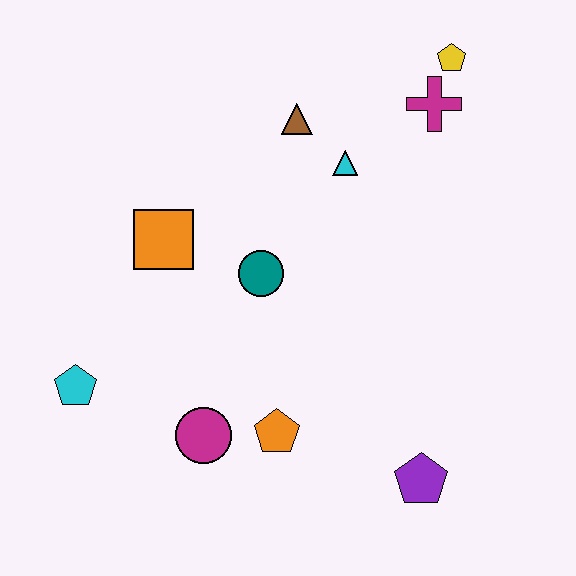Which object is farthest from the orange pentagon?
The yellow pentagon is farthest from the orange pentagon.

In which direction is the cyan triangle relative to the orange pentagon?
The cyan triangle is above the orange pentagon.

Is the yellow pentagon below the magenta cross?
No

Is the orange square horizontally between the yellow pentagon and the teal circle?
No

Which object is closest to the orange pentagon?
The magenta circle is closest to the orange pentagon.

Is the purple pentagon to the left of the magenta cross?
Yes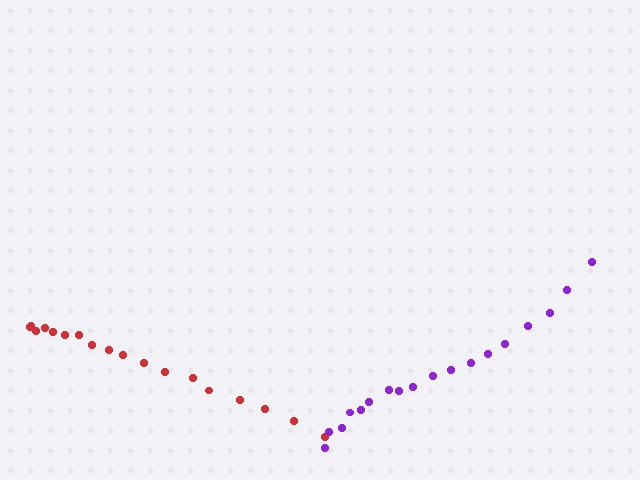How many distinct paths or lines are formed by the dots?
There are 2 distinct paths.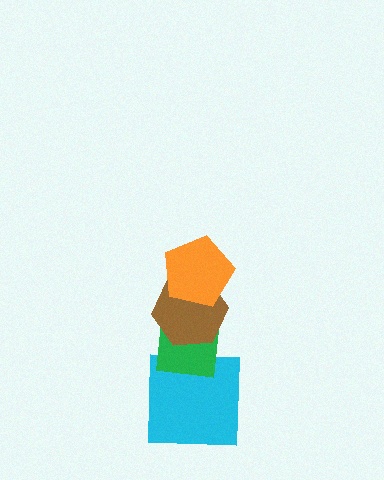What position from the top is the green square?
The green square is 3rd from the top.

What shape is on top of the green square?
The brown hexagon is on top of the green square.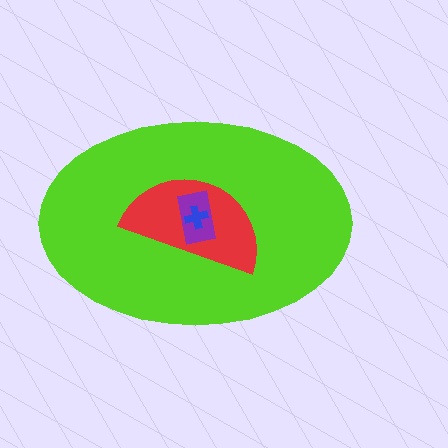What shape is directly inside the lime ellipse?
The red semicircle.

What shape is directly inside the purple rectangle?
The blue cross.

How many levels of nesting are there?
4.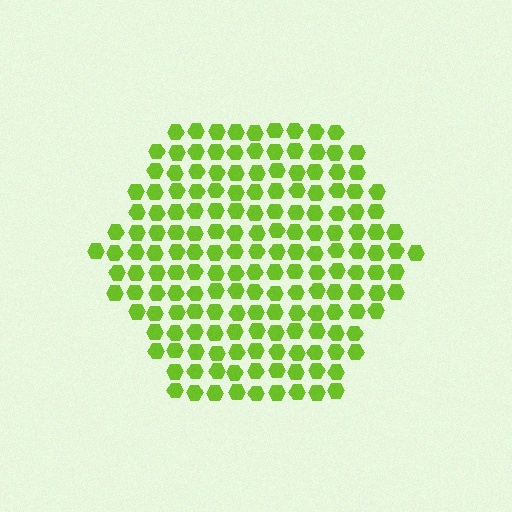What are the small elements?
The small elements are hexagons.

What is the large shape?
The large shape is a hexagon.